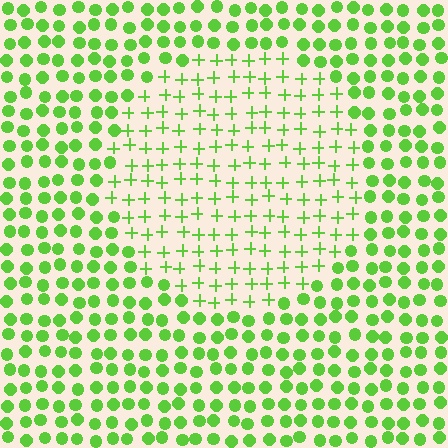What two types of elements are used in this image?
The image uses plus signs inside the circle region and circles outside it.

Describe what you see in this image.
The image is filled with small lime elements arranged in a uniform grid. A circle-shaped region contains plus signs, while the surrounding area contains circles. The boundary is defined purely by the change in element shape.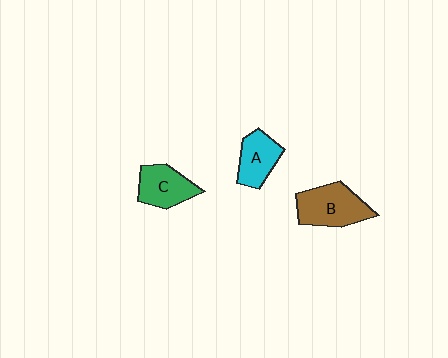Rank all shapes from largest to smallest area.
From largest to smallest: B (brown), C (green), A (cyan).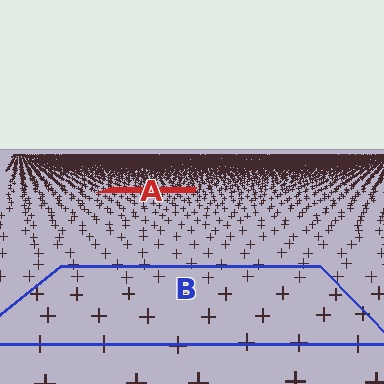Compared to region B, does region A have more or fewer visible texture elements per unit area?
Region A has more texture elements per unit area — they are packed more densely because it is farther away.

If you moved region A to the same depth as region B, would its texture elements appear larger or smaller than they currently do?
They would appear larger. At a closer depth, the same texture elements are projected at a bigger on-screen size.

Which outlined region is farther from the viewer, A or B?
Region A is farther from the viewer — the texture elements inside it appear smaller and more densely packed.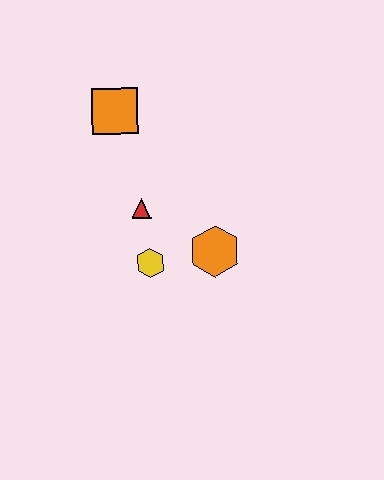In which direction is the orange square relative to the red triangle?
The orange square is above the red triangle.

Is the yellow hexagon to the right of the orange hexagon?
No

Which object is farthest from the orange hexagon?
The orange square is farthest from the orange hexagon.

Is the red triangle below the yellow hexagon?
No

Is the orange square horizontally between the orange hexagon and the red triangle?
No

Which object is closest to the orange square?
The red triangle is closest to the orange square.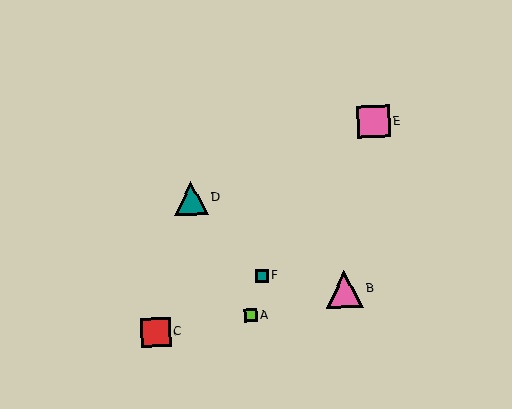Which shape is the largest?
The pink triangle (labeled B) is the largest.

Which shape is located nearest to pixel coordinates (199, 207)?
The teal triangle (labeled D) at (191, 198) is nearest to that location.